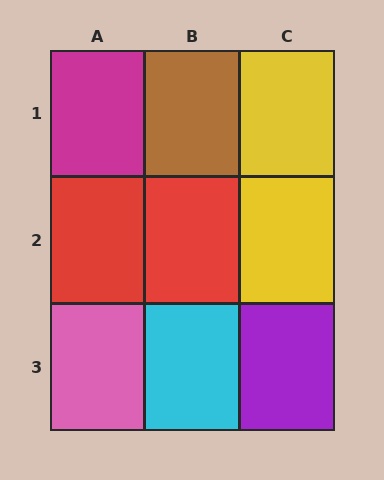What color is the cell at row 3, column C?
Purple.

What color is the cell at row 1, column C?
Yellow.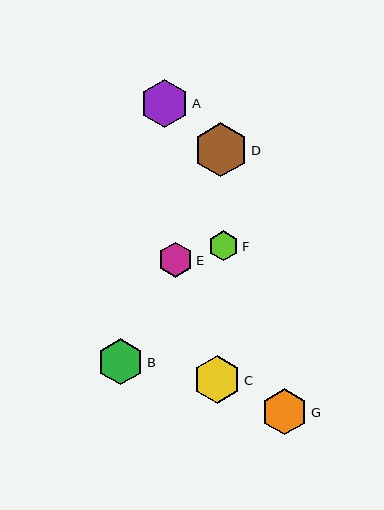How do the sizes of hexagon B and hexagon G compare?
Hexagon B and hexagon G are approximately the same size.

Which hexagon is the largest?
Hexagon D is the largest with a size of approximately 55 pixels.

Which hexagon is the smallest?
Hexagon F is the smallest with a size of approximately 30 pixels.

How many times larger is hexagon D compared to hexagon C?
Hexagon D is approximately 1.1 times the size of hexagon C.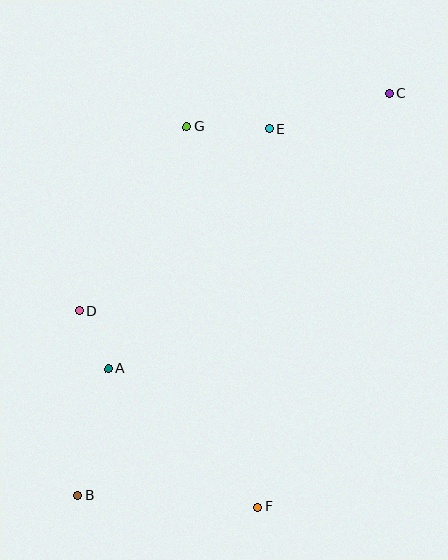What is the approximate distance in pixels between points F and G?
The distance between F and G is approximately 387 pixels.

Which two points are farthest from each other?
Points B and C are farthest from each other.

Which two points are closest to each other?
Points A and D are closest to each other.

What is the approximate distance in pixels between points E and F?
The distance between E and F is approximately 378 pixels.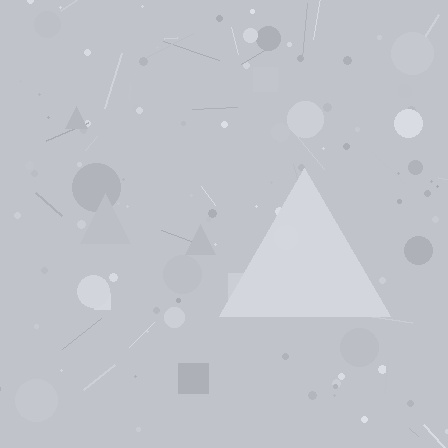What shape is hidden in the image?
A triangle is hidden in the image.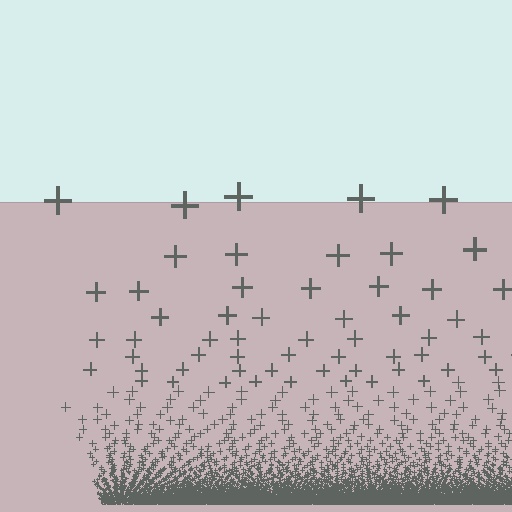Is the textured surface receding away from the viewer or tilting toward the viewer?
The surface appears to tilt toward the viewer. Texture elements get larger and sparser toward the top.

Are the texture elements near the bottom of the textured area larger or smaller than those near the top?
Smaller. The gradient is inverted — elements near the bottom are smaller and denser.